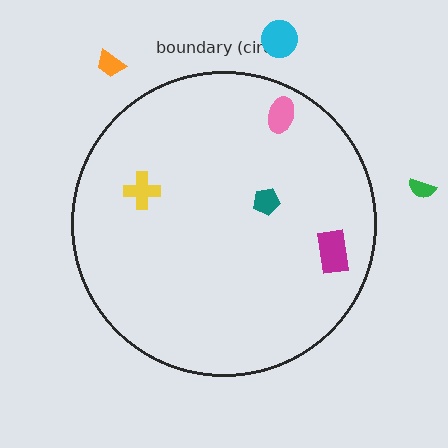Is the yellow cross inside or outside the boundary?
Inside.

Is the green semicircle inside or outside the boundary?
Outside.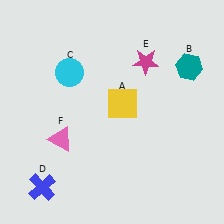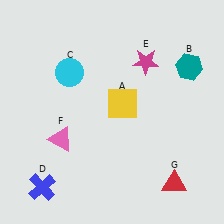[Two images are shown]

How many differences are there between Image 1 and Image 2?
There is 1 difference between the two images.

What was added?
A red triangle (G) was added in Image 2.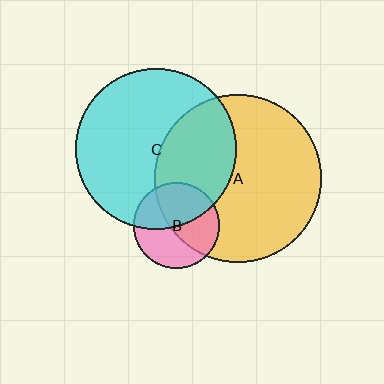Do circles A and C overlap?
Yes.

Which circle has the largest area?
Circle A (yellow).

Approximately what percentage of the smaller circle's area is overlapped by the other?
Approximately 35%.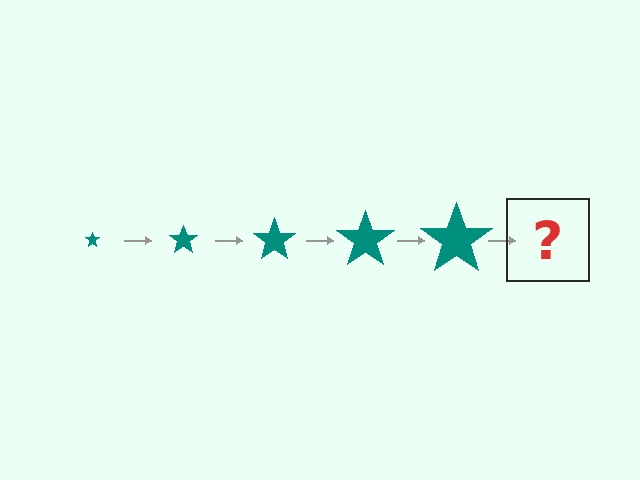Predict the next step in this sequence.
The next step is a teal star, larger than the previous one.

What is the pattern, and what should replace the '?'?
The pattern is that the star gets progressively larger each step. The '?' should be a teal star, larger than the previous one.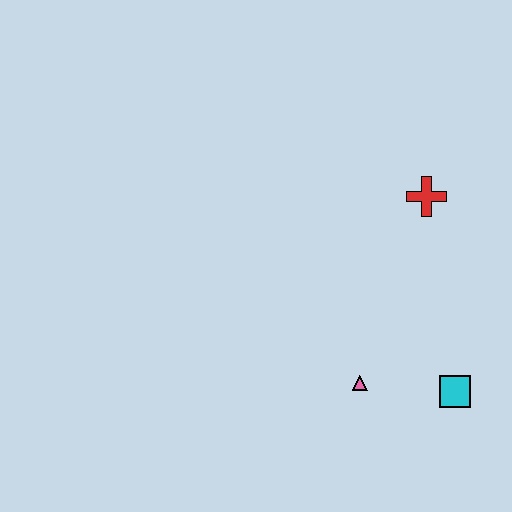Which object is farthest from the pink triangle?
The red cross is farthest from the pink triangle.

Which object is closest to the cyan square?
The pink triangle is closest to the cyan square.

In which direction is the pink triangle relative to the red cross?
The pink triangle is below the red cross.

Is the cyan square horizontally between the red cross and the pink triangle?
No